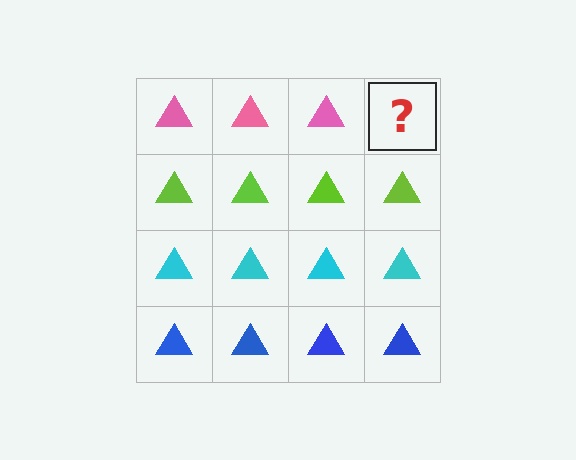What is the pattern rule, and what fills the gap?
The rule is that each row has a consistent color. The gap should be filled with a pink triangle.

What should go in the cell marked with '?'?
The missing cell should contain a pink triangle.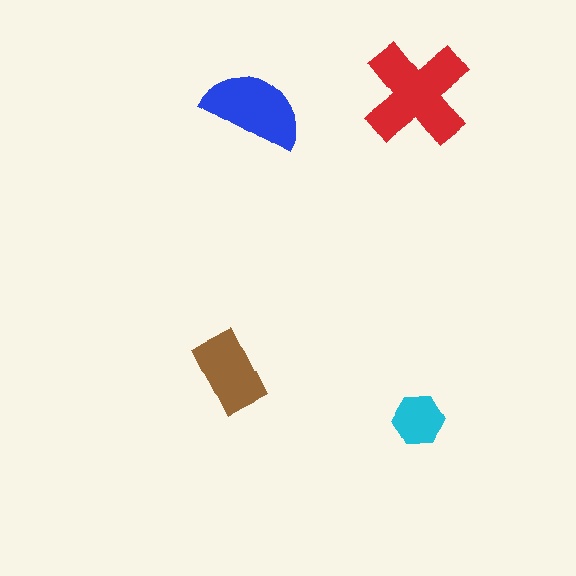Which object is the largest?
The red cross.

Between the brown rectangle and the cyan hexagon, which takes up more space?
The brown rectangle.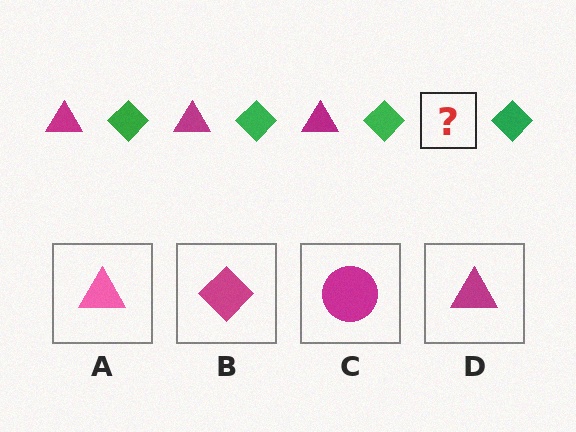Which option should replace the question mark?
Option D.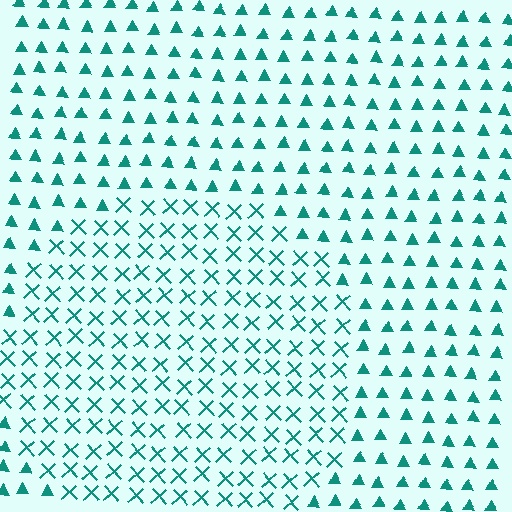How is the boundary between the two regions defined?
The boundary is defined by a change in element shape: X marks inside vs. triangles outside. All elements share the same color and spacing.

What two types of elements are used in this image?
The image uses X marks inside the circle region and triangles outside it.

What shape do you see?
I see a circle.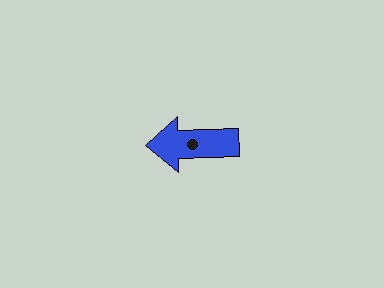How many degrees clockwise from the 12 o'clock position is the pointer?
Approximately 269 degrees.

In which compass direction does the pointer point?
West.